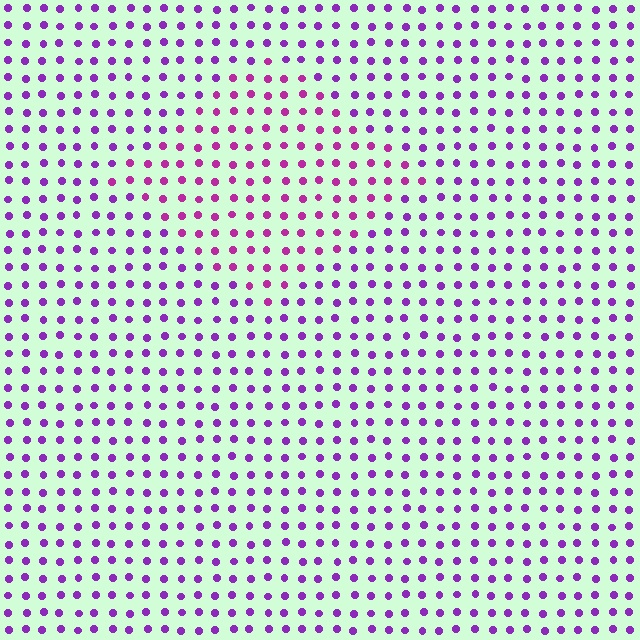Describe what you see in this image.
The image is filled with small purple elements in a uniform arrangement. A diamond-shaped region is visible where the elements are tinted to a slightly different hue, forming a subtle color boundary.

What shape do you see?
I see a diamond.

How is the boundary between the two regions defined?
The boundary is defined purely by a slight shift in hue (about 29 degrees). Spacing, size, and orientation are identical on both sides.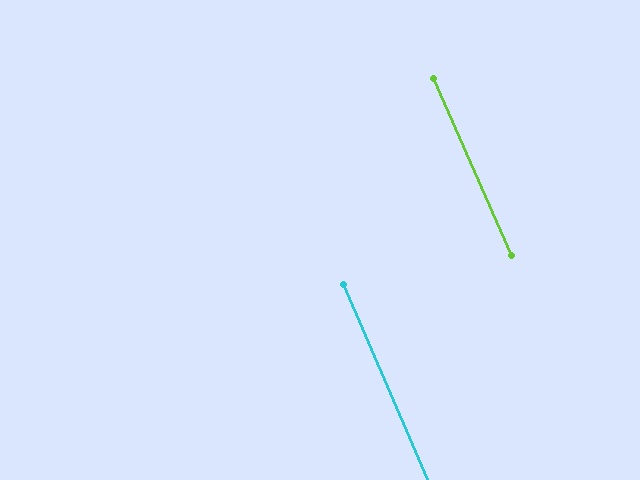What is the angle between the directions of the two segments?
Approximately 1 degree.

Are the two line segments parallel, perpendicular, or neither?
Parallel — their directions differ by only 0.6°.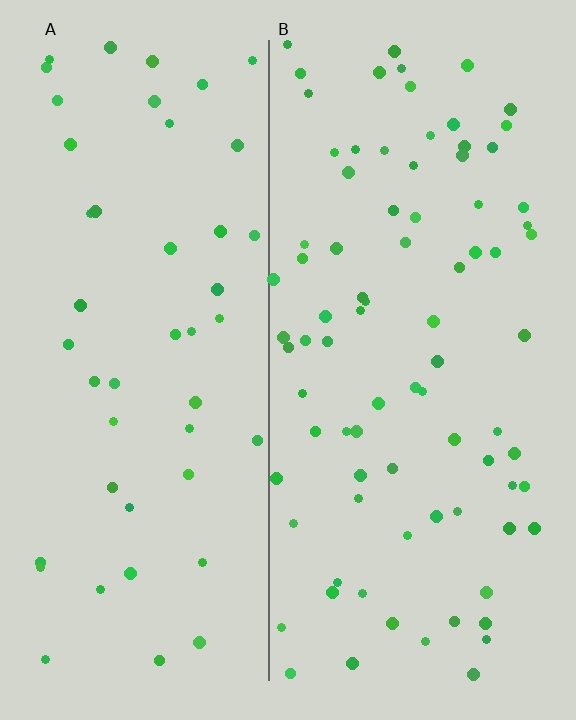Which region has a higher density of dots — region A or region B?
B (the right).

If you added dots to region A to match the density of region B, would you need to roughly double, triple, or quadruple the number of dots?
Approximately double.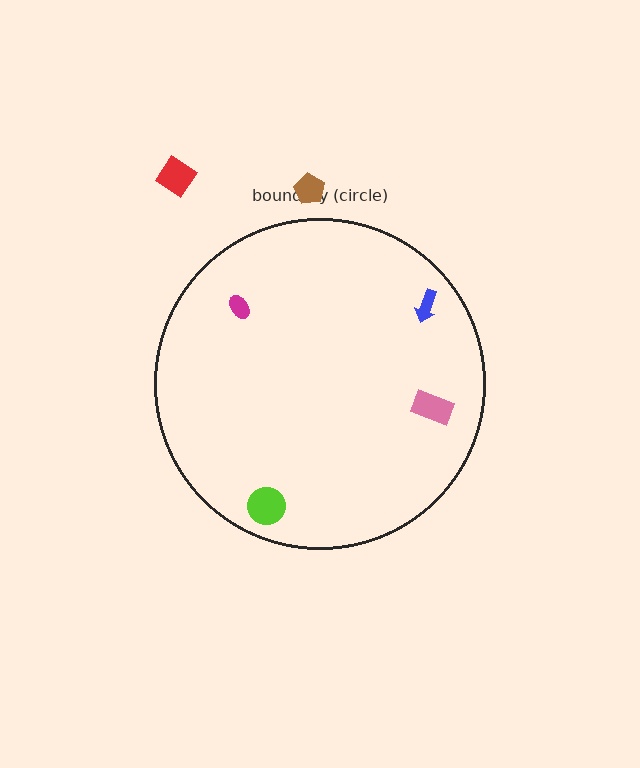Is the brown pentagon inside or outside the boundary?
Outside.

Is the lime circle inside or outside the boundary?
Inside.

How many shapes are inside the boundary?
4 inside, 2 outside.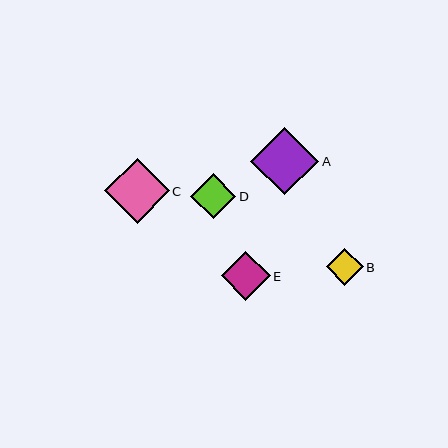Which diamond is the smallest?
Diamond B is the smallest with a size of approximately 37 pixels.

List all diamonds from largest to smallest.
From largest to smallest: A, C, E, D, B.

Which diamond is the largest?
Diamond A is the largest with a size of approximately 68 pixels.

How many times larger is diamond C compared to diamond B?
Diamond C is approximately 1.8 times the size of diamond B.